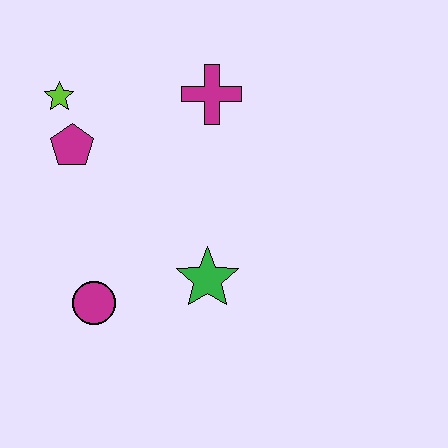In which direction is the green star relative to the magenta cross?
The green star is below the magenta cross.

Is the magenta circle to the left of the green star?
Yes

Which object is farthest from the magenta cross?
The magenta circle is farthest from the magenta cross.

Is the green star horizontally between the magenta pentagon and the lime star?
No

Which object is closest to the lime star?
The magenta pentagon is closest to the lime star.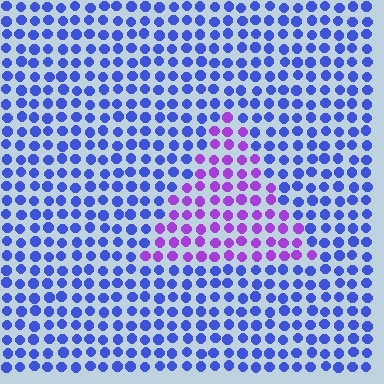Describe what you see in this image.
The image is filled with small blue elements in a uniform arrangement. A triangle-shaped region is visible where the elements are tinted to a slightly different hue, forming a subtle color boundary.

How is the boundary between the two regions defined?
The boundary is defined purely by a slight shift in hue (about 49 degrees). Spacing, size, and orientation are identical on both sides.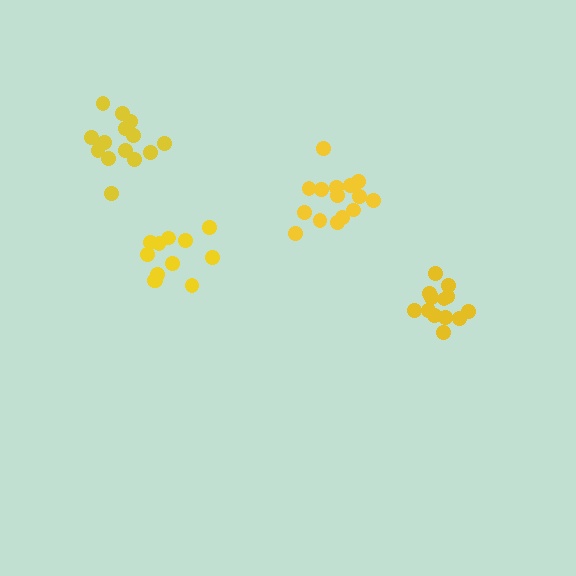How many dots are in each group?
Group 1: 15 dots, Group 2: 15 dots, Group 3: 13 dots, Group 4: 12 dots (55 total).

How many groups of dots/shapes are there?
There are 4 groups.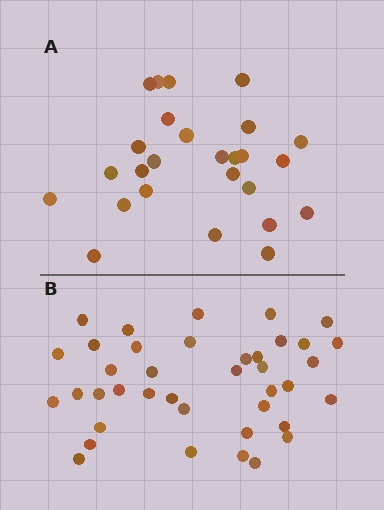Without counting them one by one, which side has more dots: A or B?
Region B (the bottom region) has more dots.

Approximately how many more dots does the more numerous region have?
Region B has approximately 15 more dots than region A.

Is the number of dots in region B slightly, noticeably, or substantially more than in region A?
Region B has substantially more. The ratio is roughly 1.5 to 1.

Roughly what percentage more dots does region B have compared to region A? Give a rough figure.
About 50% more.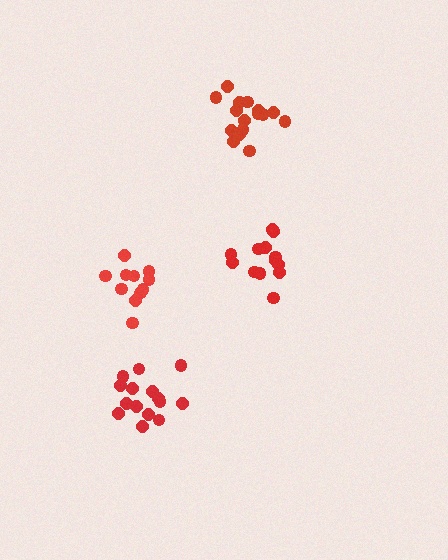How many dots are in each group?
Group 1: 11 dots, Group 2: 16 dots, Group 3: 13 dots, Group 4: 15 dots (55 total).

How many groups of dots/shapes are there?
There are 4 groups.